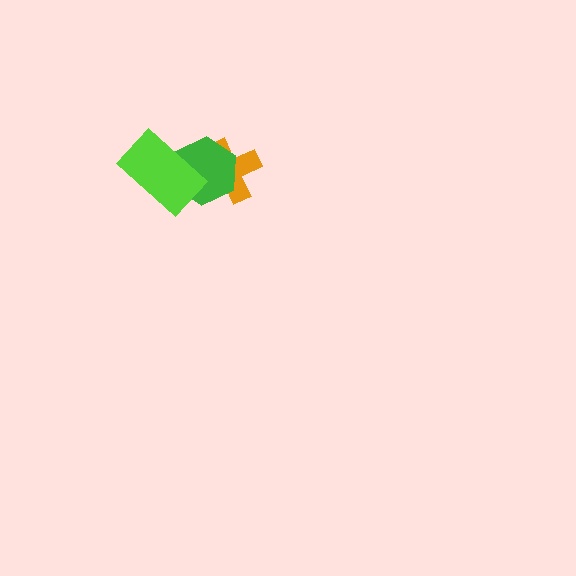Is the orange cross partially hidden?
Yes, it is partially covered by another shape.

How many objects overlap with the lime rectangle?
1 object overlaps with the lime rectangle.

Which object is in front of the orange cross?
The green hexagon is in front of the orange cross.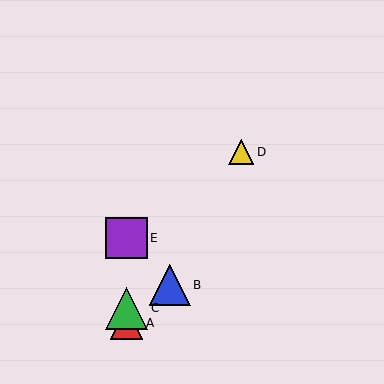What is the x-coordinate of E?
Object E is at x≈127.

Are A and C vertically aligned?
Yes, both are at x≈127.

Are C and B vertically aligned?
No, C is at x≈127 and B is at x≈170.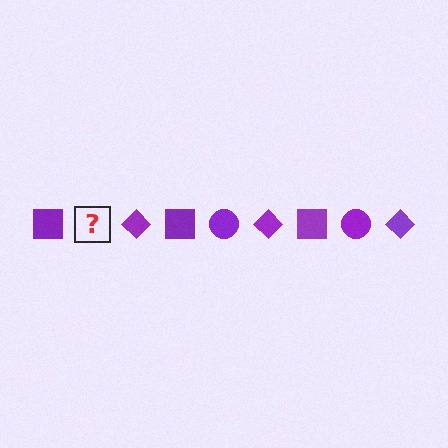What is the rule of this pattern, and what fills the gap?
The rule is that the pattern cycles through square, circle, diamond shapes in purple. The gap should be filled with a purple circle.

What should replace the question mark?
The question mark should be replaced with a purple circle.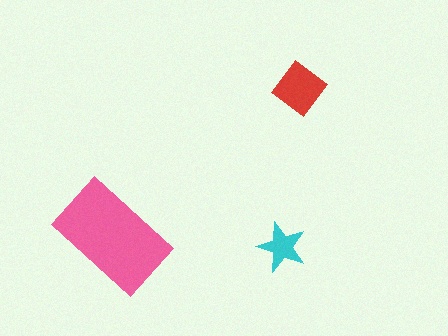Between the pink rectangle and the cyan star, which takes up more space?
The pink rectangle.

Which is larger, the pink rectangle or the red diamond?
The pink rectangle.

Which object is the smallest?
The cyan star.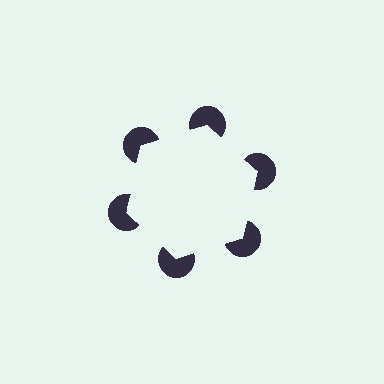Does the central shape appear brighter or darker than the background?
It typically appears slightly brighter than the background, even though no actual brightness change is drawn.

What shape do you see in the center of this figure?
An illusory hexagon — its edges are inferred from the aligned wedge cuts in the pac-man discs, not physically drawn.